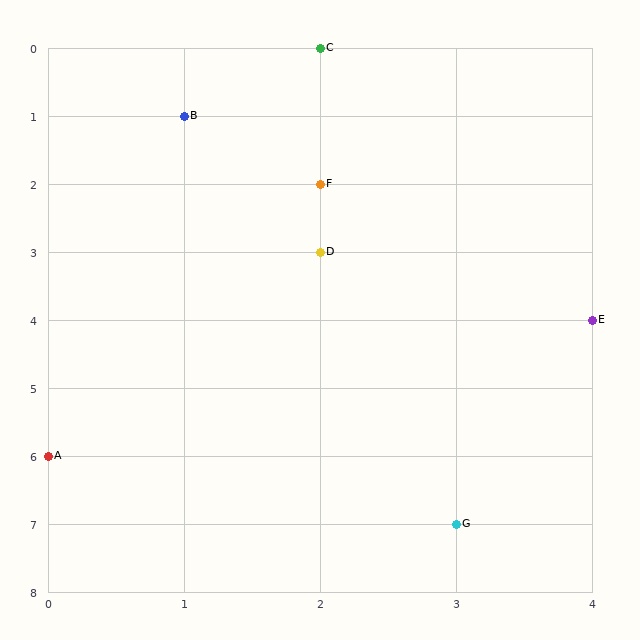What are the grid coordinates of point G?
Point G is at grid coordinates (3, 7).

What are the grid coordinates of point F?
Point F is at grid coordinates (2, 2).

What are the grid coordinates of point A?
Point A is at grid coordinates (0, 6).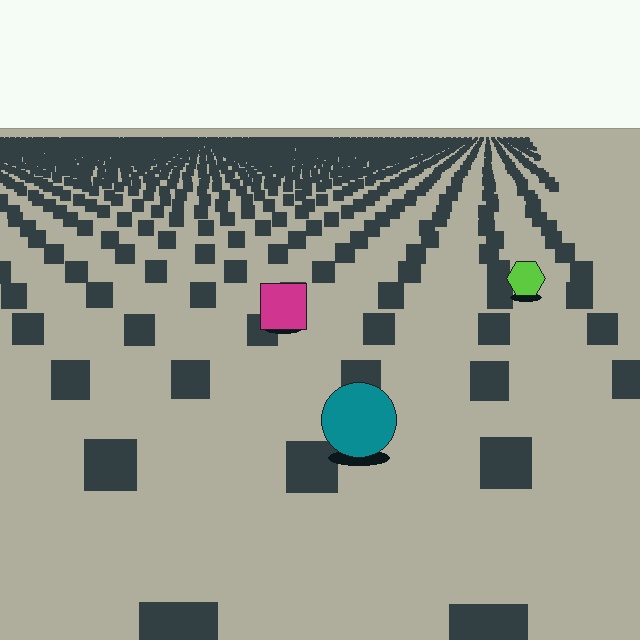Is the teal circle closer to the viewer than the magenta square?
Yes. The teal circle is closer — you can tell from the texture gradient: the ground texture is coarser near it.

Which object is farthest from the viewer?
The lime hexagon is farthest from the viewer. It appears smaller and the ground texture around it is denser.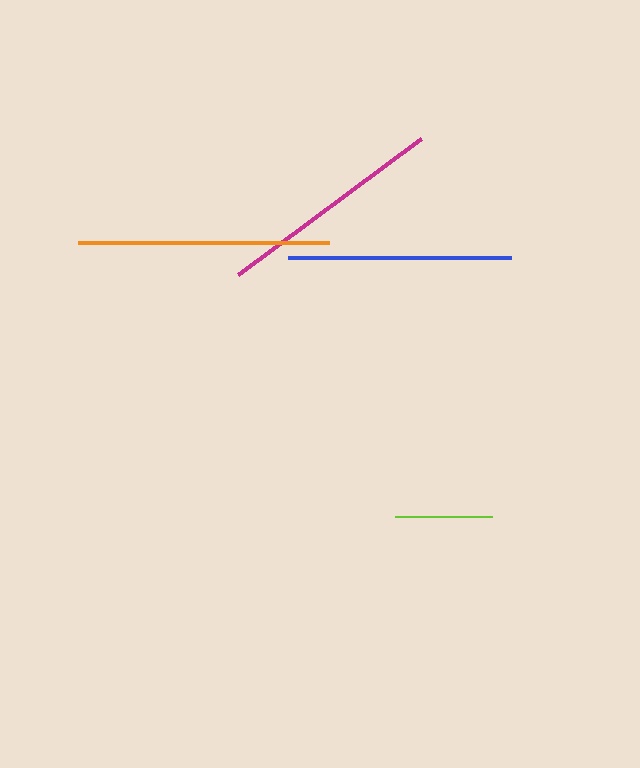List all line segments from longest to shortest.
From longest to shortest: orange, magenta, blue, lime.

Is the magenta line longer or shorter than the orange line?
The orange line is longer than the magenta line.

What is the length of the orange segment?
The orange segment is approximately 251 pixels long.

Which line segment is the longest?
The orange line is the longest at approximately 251 pixels.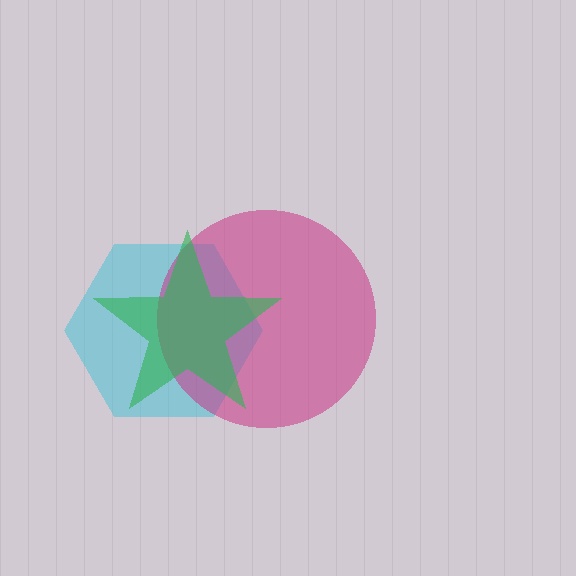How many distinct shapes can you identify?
There are 3 distinct shapes: a cyan hexagon, a magenta circle, a green star.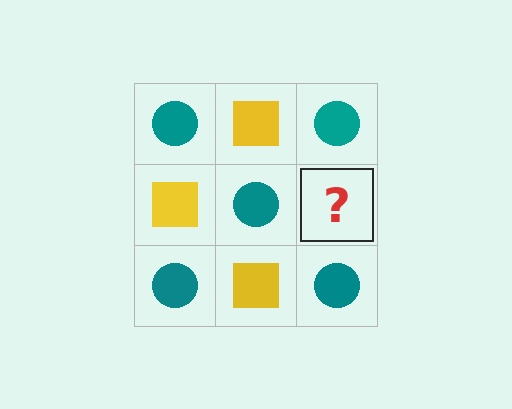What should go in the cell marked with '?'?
The missing cell should contain a yellow square.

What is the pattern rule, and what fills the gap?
The rule is that it alternates teal circle and yellow square in a checkerboard pattern. The gap should be filled with a yellow square.